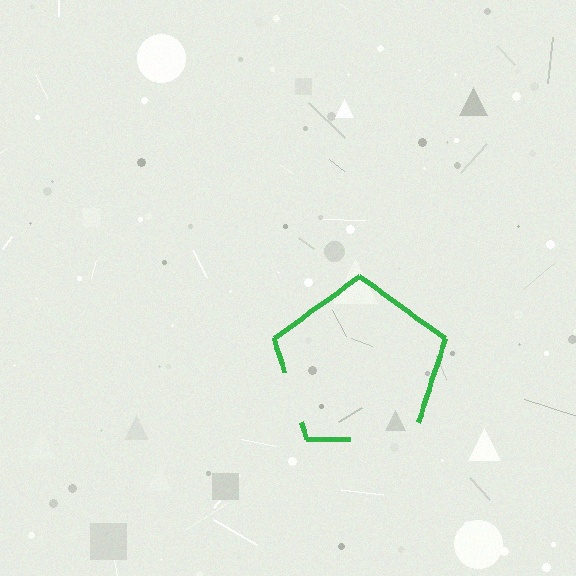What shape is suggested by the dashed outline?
The dashed outline suggests a pentagon.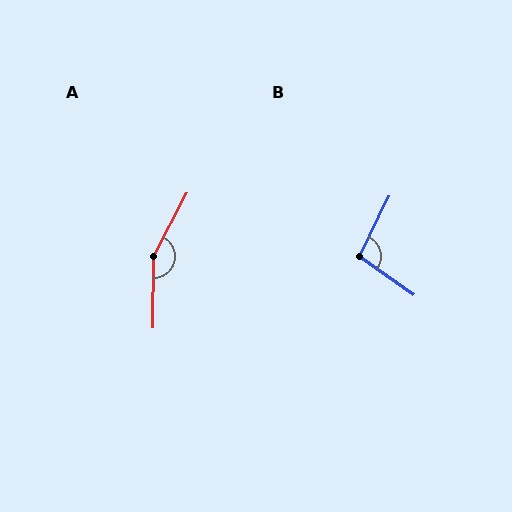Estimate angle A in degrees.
Approximately 153 degrees.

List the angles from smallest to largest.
B (100°), A (153°).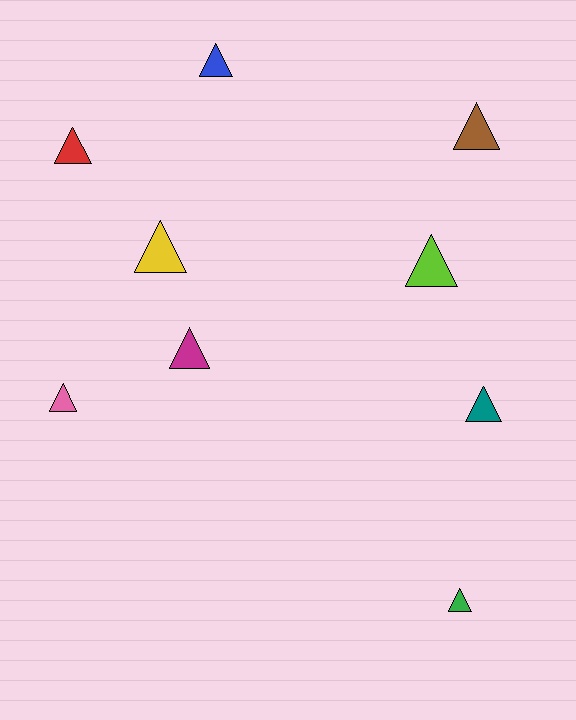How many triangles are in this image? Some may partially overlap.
There are 9 triangles.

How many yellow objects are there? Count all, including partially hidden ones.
There is 1 yellow object.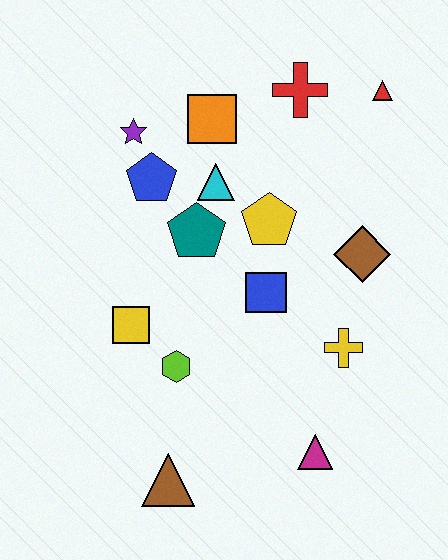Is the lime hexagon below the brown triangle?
No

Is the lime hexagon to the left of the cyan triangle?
Yes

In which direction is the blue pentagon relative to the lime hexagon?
The blue pentagon is above the lime hexagon.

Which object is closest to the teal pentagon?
The cyan triangle is closest to the teal pentagon.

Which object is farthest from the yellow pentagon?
The brown triangle is farthest from the yellow pentagon.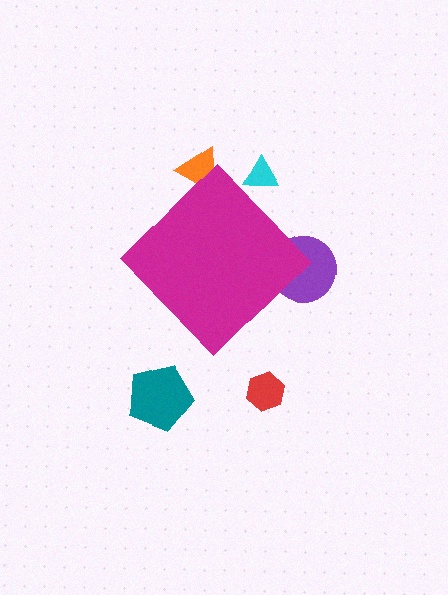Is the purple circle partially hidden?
Yes, the purple circle is partially hidden behind the magenta diamond.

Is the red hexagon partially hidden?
No, the red hexagon is fully visible.